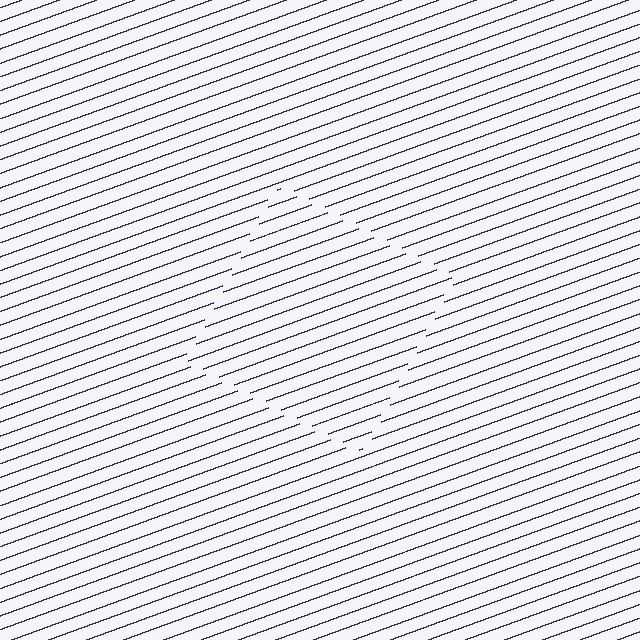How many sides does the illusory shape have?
4 sides — the line-ends trace a square.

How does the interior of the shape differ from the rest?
The interior of the shape contains the same grating, shifted by half a period — the contour is defined by the phase discontinuity where line-ends from the inner and outer gratings abut.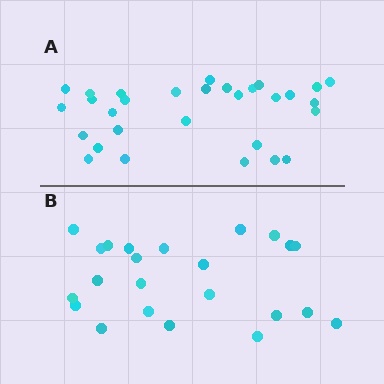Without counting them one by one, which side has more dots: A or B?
Region A (the top region) has more dots.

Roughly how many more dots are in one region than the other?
Region A has roughly 8 or so more dots than region B.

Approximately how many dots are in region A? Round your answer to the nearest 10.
About 30 dots.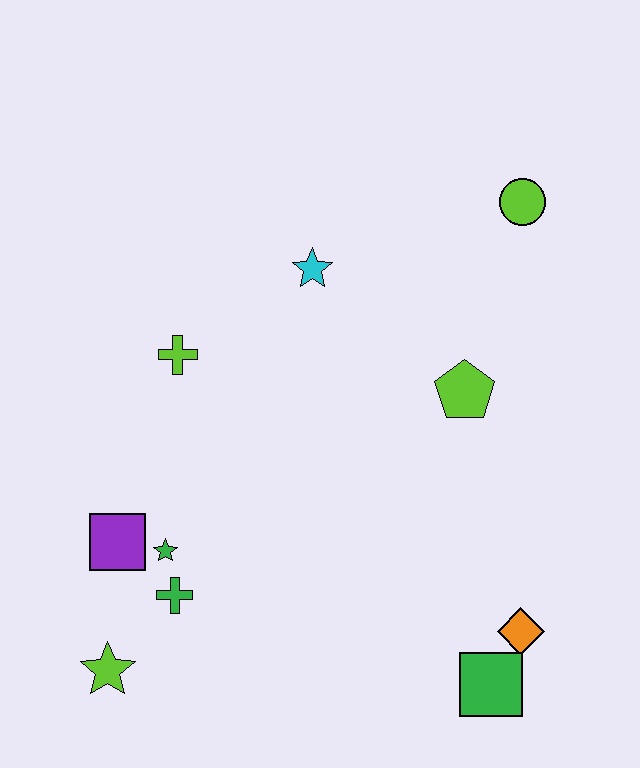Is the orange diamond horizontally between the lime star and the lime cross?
No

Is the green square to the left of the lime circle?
Yes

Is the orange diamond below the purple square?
Yes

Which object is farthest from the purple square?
The lime circle is farthest from the purple square.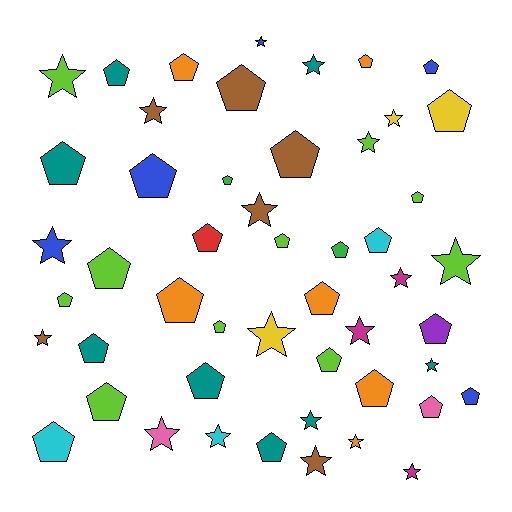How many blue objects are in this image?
There are 5 blue objects.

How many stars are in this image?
There are 20 stars.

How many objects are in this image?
There are 50 objects.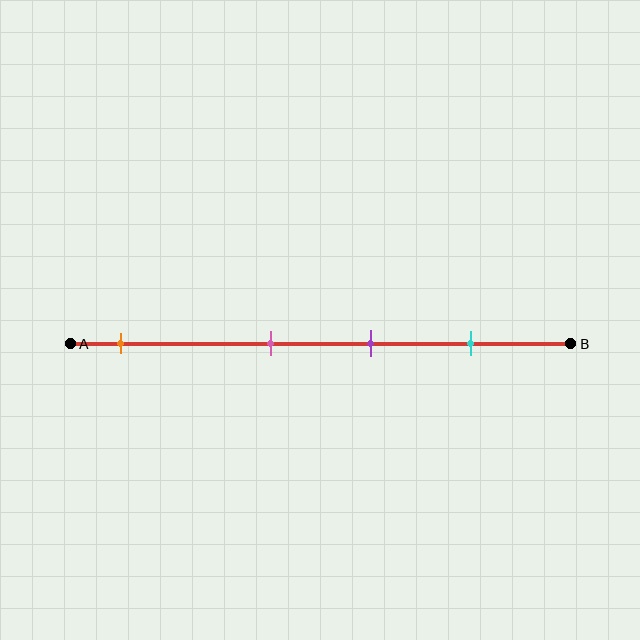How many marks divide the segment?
There are 4 marks dividing the segment.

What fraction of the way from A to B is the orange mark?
The orange mark is approximately 10% (0.1) of the way from A to B.